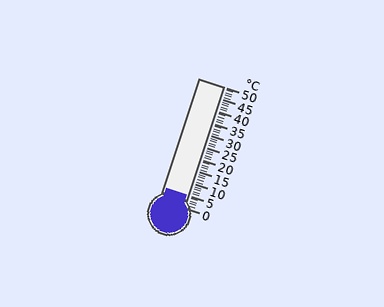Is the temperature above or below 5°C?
The temperature is at 5°C.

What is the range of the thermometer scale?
The thermometer scale ranges from 0°C to 50°C.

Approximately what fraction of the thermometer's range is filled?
The thermometer is filled to approximately 10% of its range.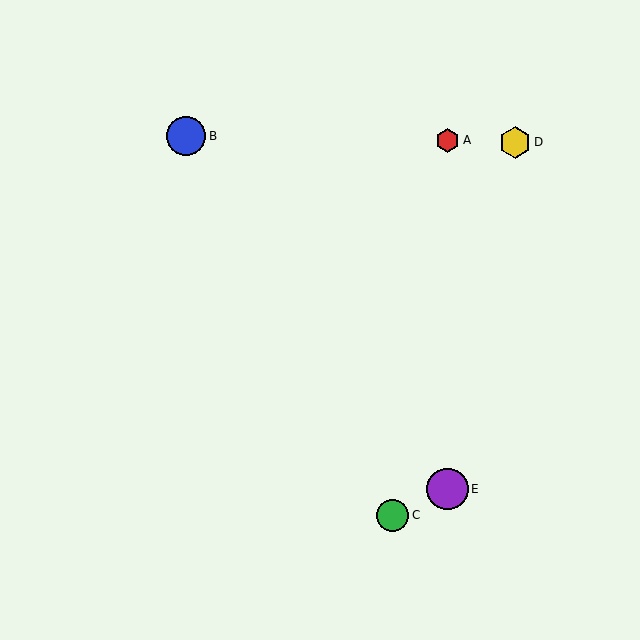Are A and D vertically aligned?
No, A is at x≈448 and D is at x≈515.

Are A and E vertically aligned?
Yes, both are at x≈448.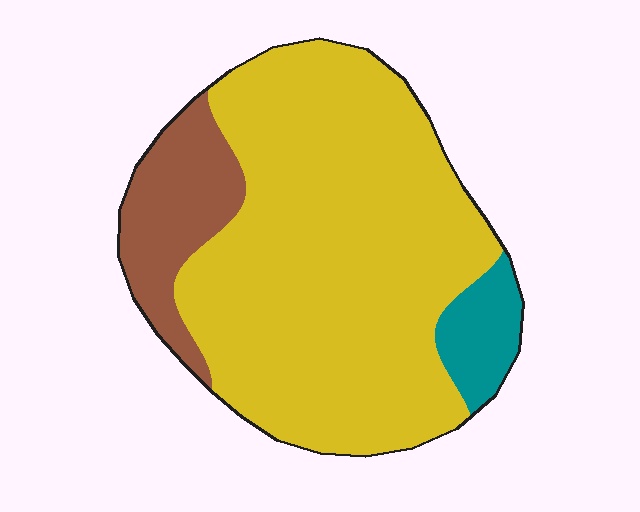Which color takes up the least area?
Teal, at roughly 5%.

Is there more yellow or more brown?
Yellow.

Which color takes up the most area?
Yellow, at roughly 75%.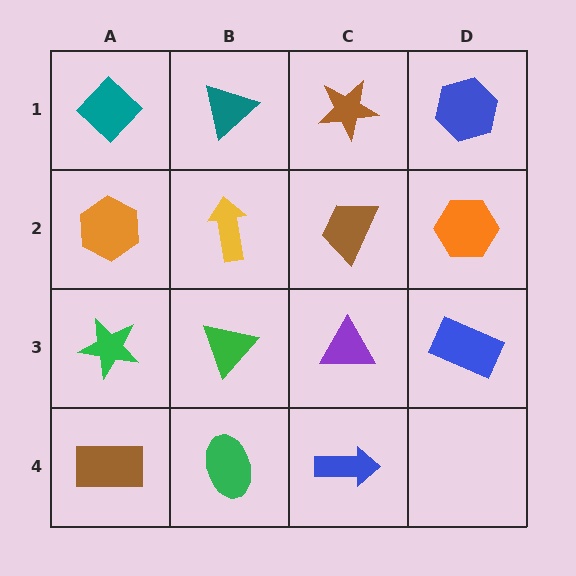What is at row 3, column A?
A green star.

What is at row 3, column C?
A purple triangle.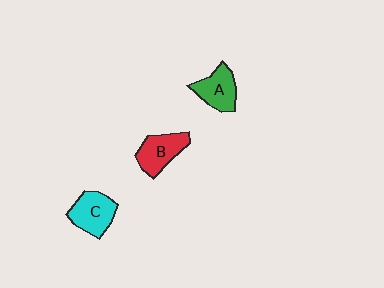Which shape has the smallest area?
Shape A (green).